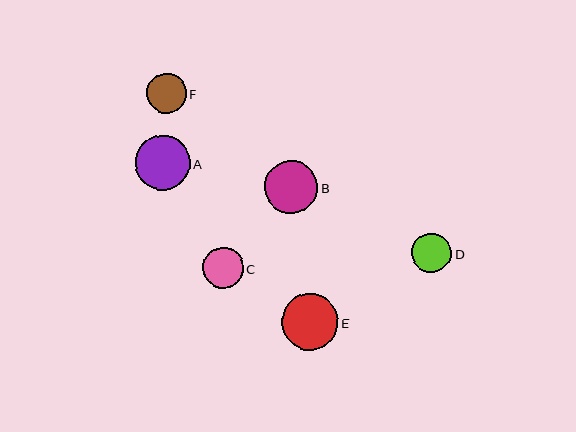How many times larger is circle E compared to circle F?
Circle E is approximately 1.4 times the size of circle F.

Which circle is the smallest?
Circle D is the smallest with a size of approximately 40 pixels.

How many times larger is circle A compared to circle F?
Circle A is approximately 1.4 times the size of circle F.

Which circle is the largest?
Circle E is the largest with a size of approximately 57 pixels.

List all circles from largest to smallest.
From largest to smallest: E, A, B, C, F, D.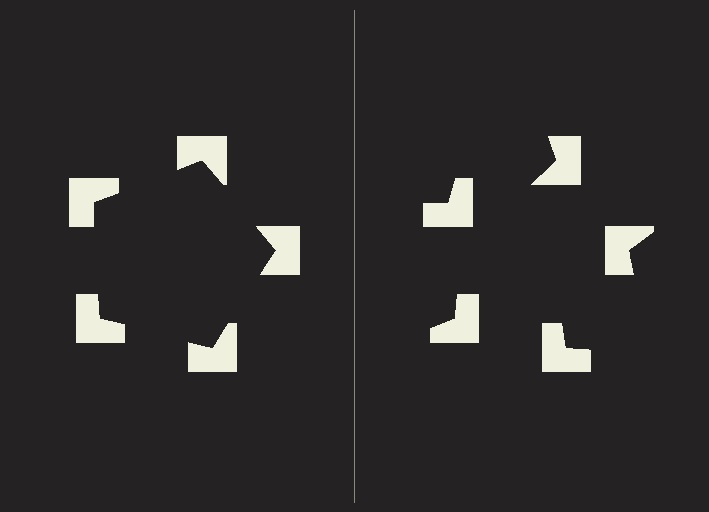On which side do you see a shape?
An illusory pentagon appears on the left side. On the right side the wedge cuts are rotated, so no coherent shape forms.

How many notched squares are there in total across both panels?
10 — 5 on each side.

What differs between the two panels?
The notched squares are positioned identically on both sides; only the wedge orientations differ. On the left they align to a pentagon; on the right they are misaligned.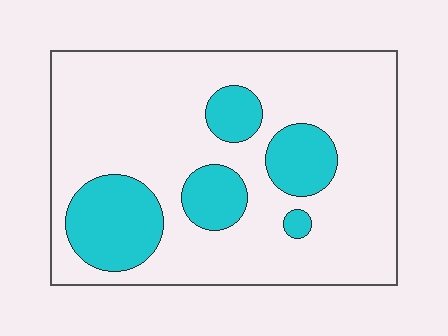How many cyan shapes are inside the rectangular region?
5.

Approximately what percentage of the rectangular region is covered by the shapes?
Approximately 25%.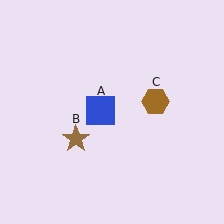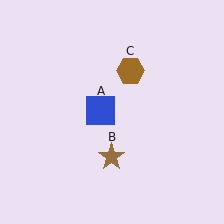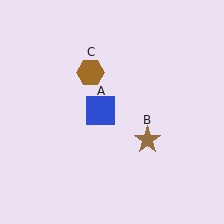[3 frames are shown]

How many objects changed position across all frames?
2 objects changed position: brown star (object B), brown hexagon (object C).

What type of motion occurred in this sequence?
The brown star (object B), brown hexagon (object C) rotated counterclockwise around the center of the scene.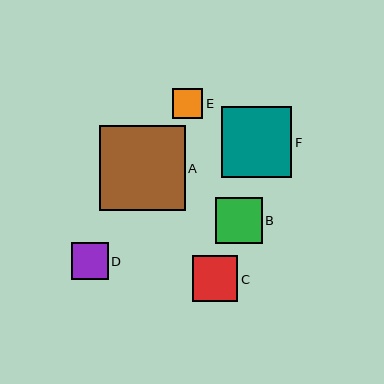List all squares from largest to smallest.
From largest to smallest: A, F, B, C, D, E.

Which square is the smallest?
Square E is the smallest with a size of approximately 30 pixels.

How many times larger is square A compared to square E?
Square A is approximately 2.8 times the size of square E.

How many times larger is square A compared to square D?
Square A is approximately 2.3 times the size of square D.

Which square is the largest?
Square A is the largest with a size of approximately 85 pixels.